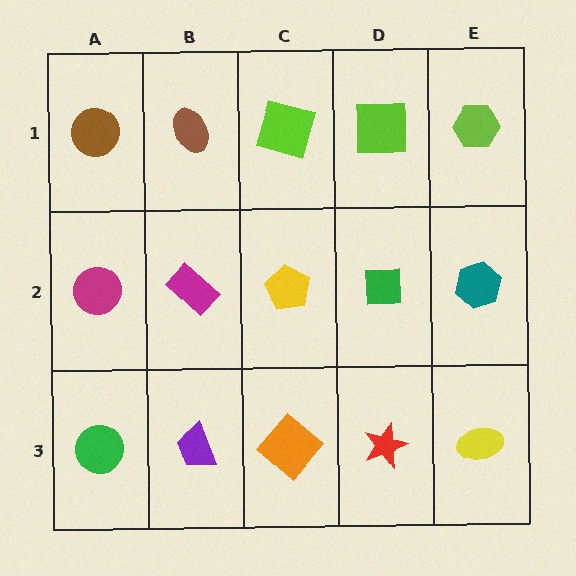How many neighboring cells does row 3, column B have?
3.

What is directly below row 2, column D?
A red star.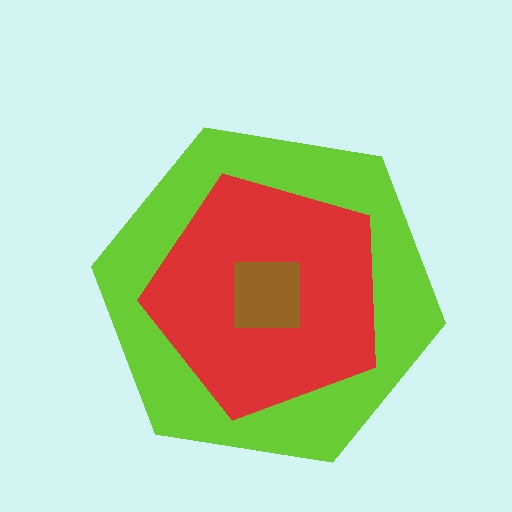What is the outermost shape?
The lime hexagon.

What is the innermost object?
The brown square.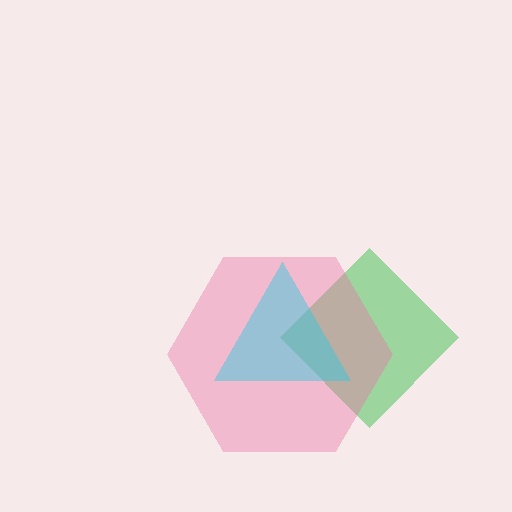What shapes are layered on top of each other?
The layered shapes are: a green diamond, a pink hexagon, a cyan triangle.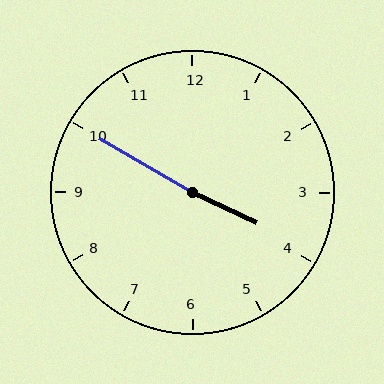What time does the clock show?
3:50.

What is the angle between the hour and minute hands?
Approximately 175 degrees.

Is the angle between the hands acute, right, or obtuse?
It is obtuse.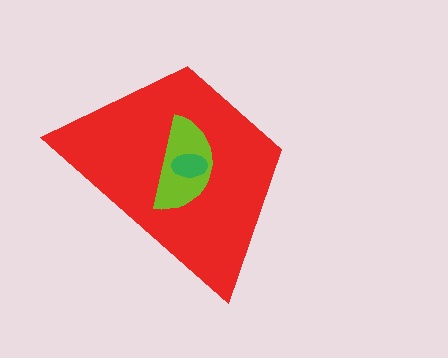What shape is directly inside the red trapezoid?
The lime semicircle.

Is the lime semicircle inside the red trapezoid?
Yes.